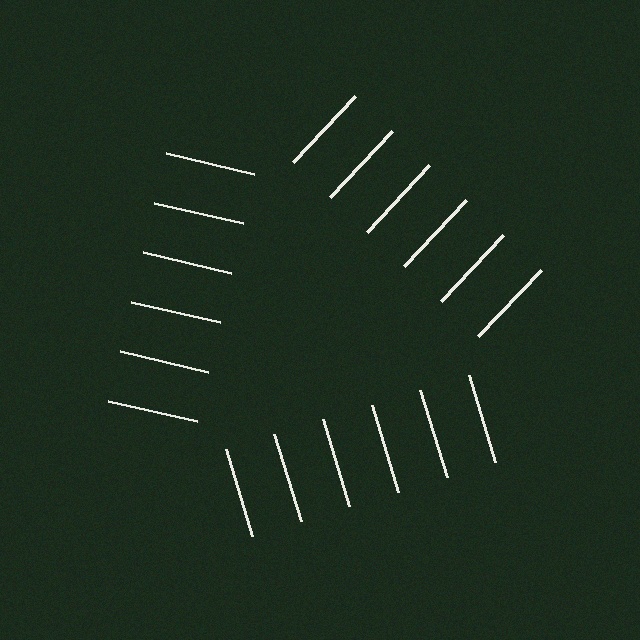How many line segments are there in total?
18 — 6 along each of the 3 edges.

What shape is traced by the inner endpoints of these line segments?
An illusory triangle — the line segments terminate on its edges but no continuous stroke is drawn.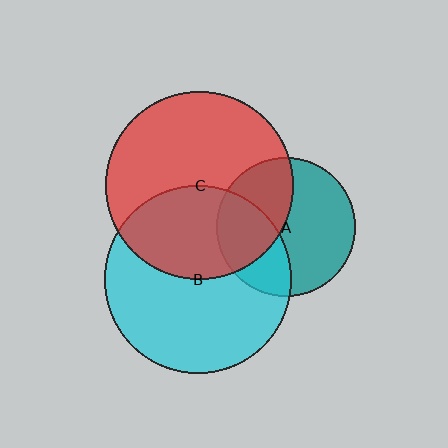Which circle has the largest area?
Circle C (red).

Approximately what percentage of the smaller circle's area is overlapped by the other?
Approximately 40%.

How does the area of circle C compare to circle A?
Approximately 1.8 times.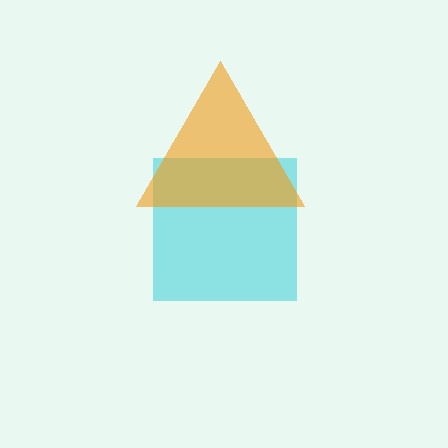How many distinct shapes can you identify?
There are 2 distinct shapes: a cyan square, an orange triangle.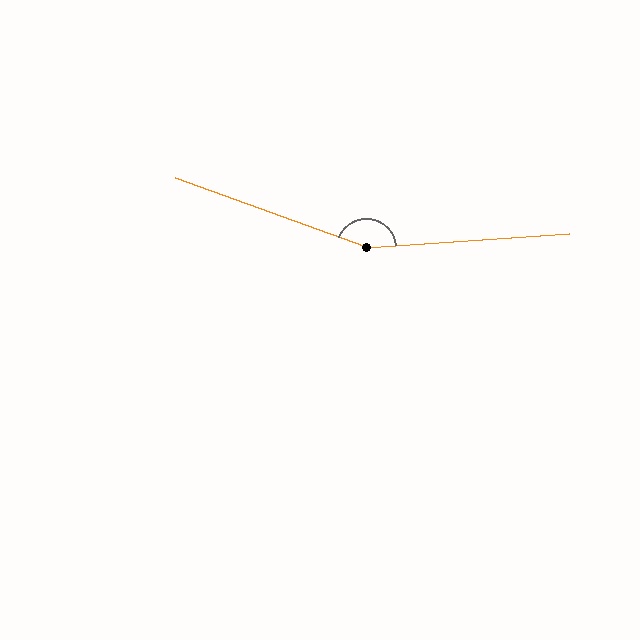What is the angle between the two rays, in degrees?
Approximately 156 degrees.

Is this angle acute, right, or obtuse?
It is obtuse.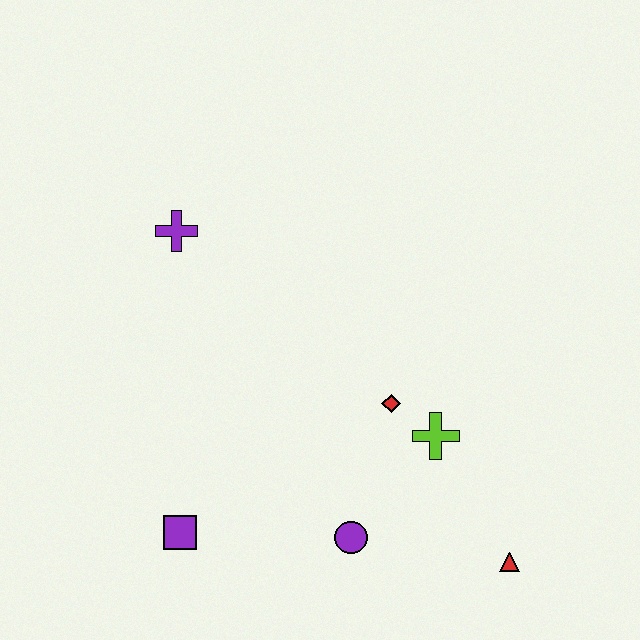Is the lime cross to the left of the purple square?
No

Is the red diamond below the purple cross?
Yes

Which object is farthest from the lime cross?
The purple cross is farthest from the lime cross.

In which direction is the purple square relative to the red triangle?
The purple square is to the left of the red triangle.